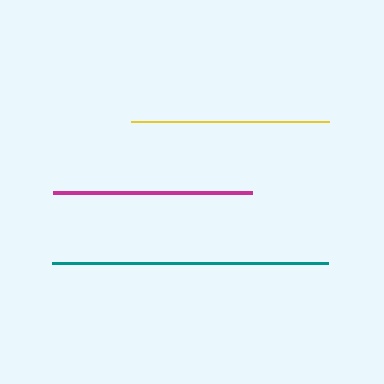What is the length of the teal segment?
The teal segment is approximately 276 pixels long.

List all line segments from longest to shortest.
From longest to shortest: teal, magenta, yellow.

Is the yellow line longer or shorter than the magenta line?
The magenta line is longer than the yellow line.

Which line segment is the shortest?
The yellow line is the shortest at approximately 198 pixels.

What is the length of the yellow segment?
The yellow segment is approximately 198 pixels long.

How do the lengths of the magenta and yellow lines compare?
The magenta and yellow lines are approximately the same length.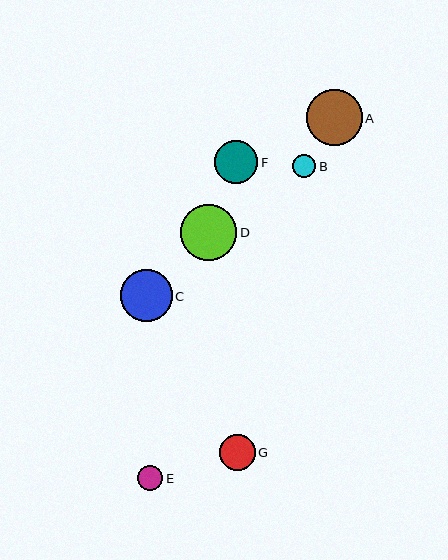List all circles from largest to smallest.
From largest to smallest: D, A, C, F, G, E, B.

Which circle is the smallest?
Circle B is the smallest with a size of approximately 23 pixels.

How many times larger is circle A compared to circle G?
Circle A is approximately 1.6 times the size of circle G.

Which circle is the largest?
Circle D is the largest with a size of approximately 57 pixels.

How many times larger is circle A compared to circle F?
Circle A is approximately 1.3 times the size of circle F.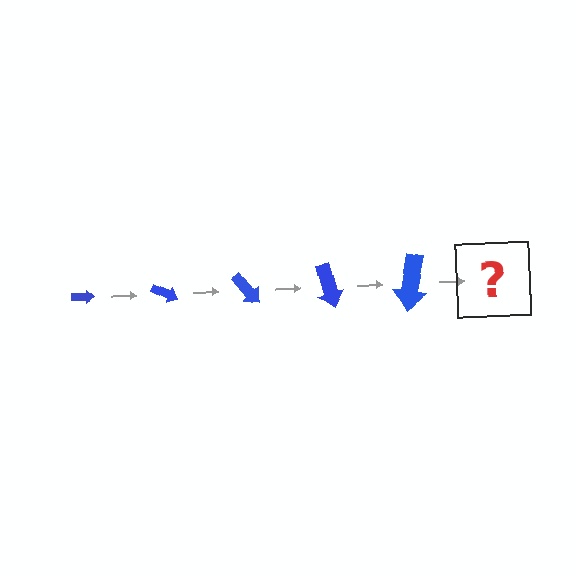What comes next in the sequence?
The next element should be an arrow, larger than the previous one and rotated 125 degrees from the start.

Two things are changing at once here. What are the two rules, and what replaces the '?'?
The two rules are that the arrow grows larger each step and it rotates 25 degrees each step. The '?' should be an arrow, larger than the previous one and rotated 125 degrees from the start.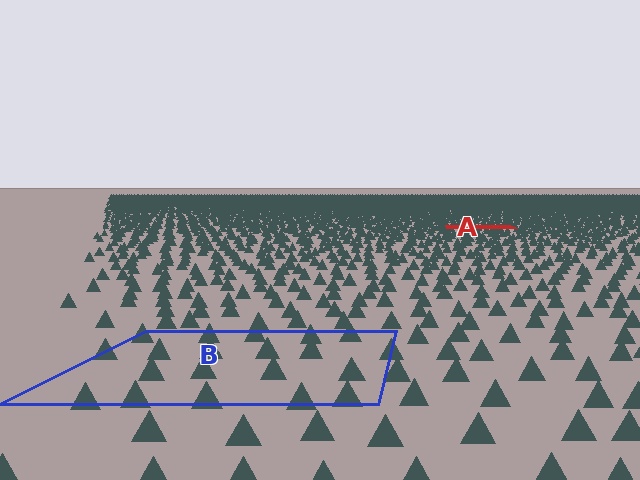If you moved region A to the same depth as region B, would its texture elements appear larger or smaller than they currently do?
They would appear larger. At a closer depth, the same texture elements are projected at a bigger on-screen size.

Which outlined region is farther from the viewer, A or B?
Region A is farther from the viewer — the texture elements inside it appear smaller and more densely packed.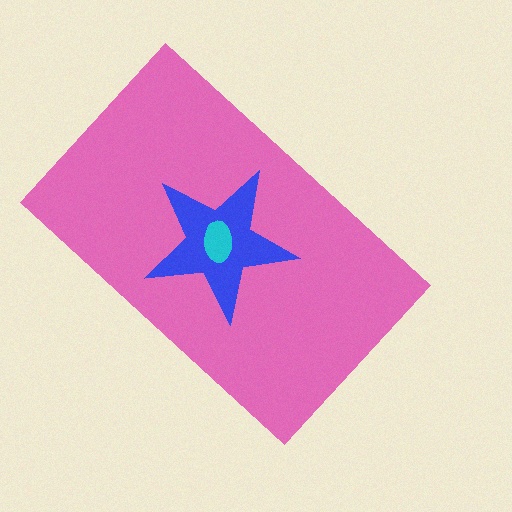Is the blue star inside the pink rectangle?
Yes.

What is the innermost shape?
The cyan ellipse.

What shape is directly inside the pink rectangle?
The blue star.